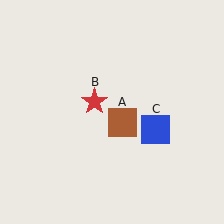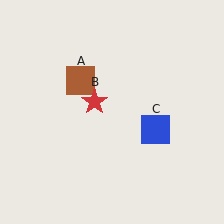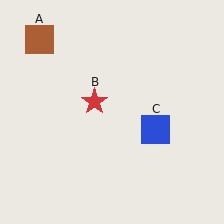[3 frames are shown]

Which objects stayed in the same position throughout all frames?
Red star (object B) and blue square (object C) remained stationary.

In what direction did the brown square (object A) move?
The brown square (object A) moved up and to the left.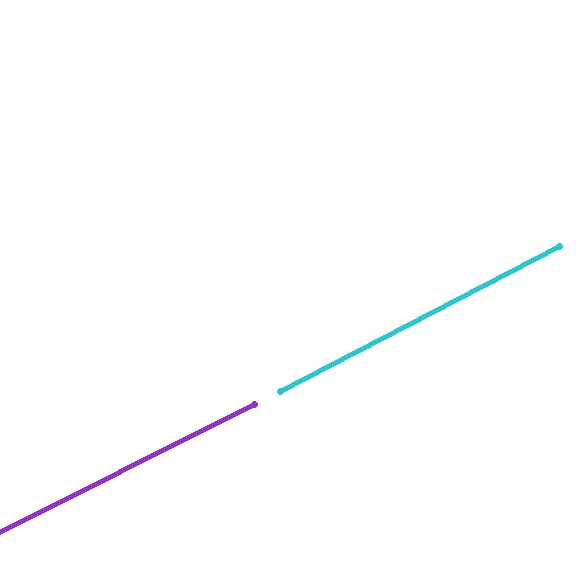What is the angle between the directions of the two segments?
Approximately 1 degree.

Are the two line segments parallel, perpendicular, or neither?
Parallel — their directions differ by only 1.1°.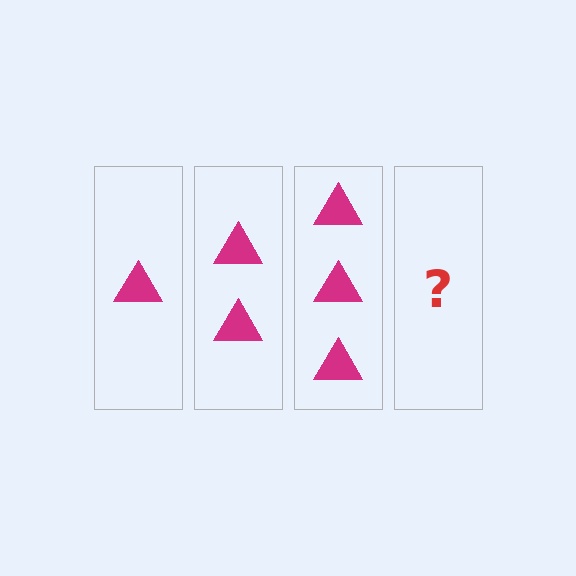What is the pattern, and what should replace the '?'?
The pattern is that each step adds one more triangle. The '?' should be 4 triangles.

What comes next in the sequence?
The next element should be 4 triangles.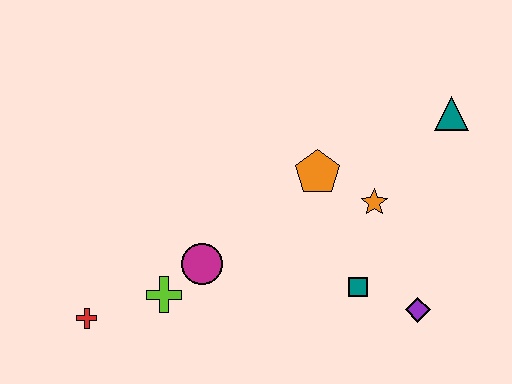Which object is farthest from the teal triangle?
The red cross is farthest from the teal triangle.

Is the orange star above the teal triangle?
No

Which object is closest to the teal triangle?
The orange star is closest to the teal triangle.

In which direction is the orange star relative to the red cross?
The orange star is to the right of the red cross.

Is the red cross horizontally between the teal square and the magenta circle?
No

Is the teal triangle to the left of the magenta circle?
No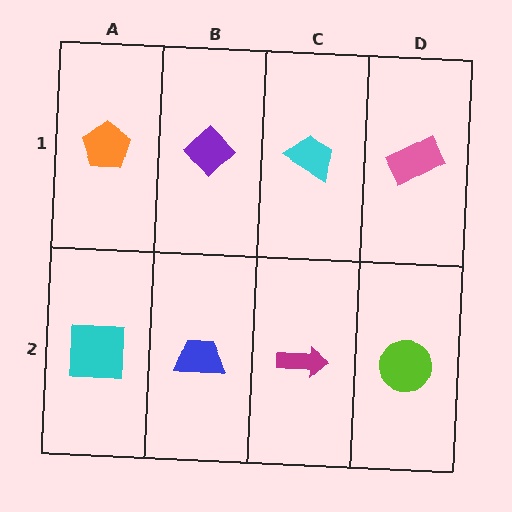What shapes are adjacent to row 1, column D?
A lime circle (row 2, column D), a cyan trapezoid (row 1, column C).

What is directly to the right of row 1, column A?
A purple diamond.